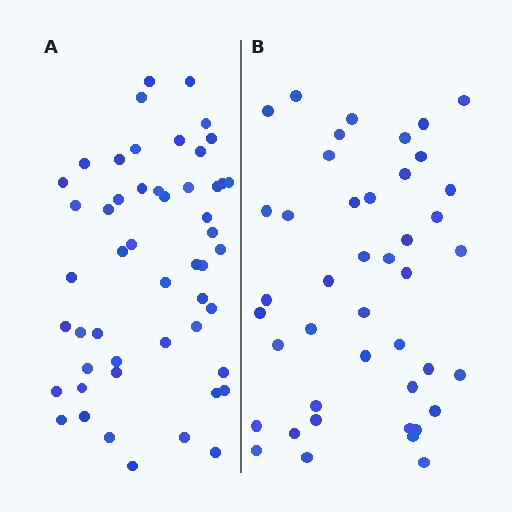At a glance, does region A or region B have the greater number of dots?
Region A (the left region) has more dots.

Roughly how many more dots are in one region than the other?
Region A has roughly 8 or so more dots than region B.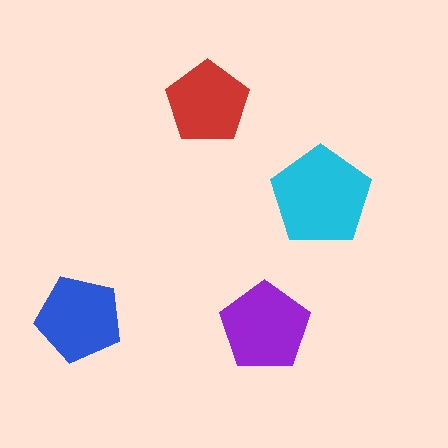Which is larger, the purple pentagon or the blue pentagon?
The purple one.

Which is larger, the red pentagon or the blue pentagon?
The blue one.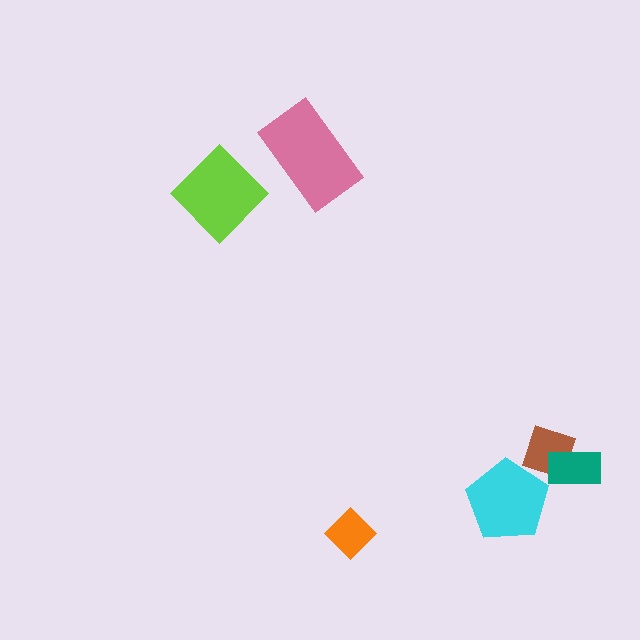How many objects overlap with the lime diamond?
0 objects overlap with the lime diamond.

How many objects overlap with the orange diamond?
0 objects overlap with the orange diamond.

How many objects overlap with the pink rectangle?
0 objects overlap with the pink rectangle.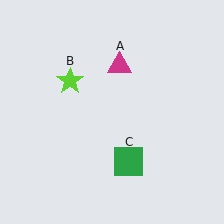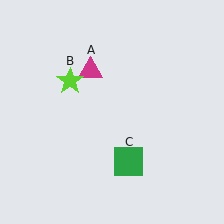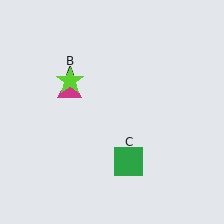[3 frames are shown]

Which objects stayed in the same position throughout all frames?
Lime star (object B) and green square (object C) remained stationary.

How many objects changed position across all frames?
1 object changed position: magenta triangle (object A).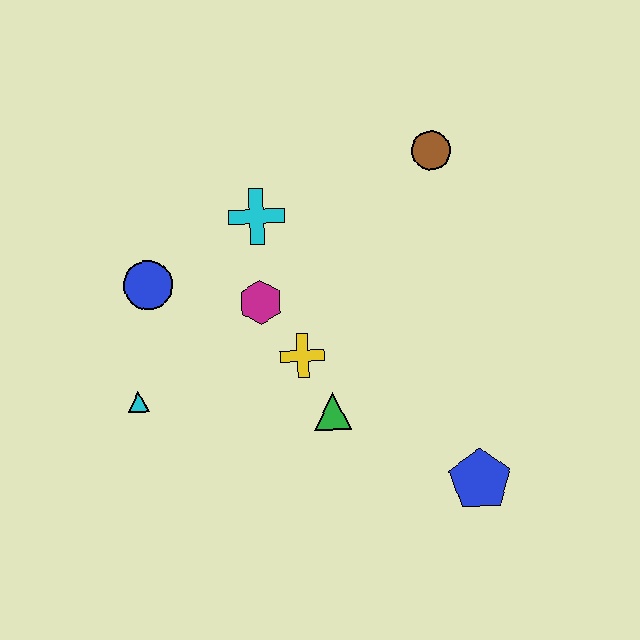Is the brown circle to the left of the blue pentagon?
Yes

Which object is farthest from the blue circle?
The blue pentagon is farthest from the blue circle.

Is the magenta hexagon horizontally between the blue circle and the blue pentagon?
Yes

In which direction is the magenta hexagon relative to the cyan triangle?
The magenta hexagon is to the right of the cyan triangle.